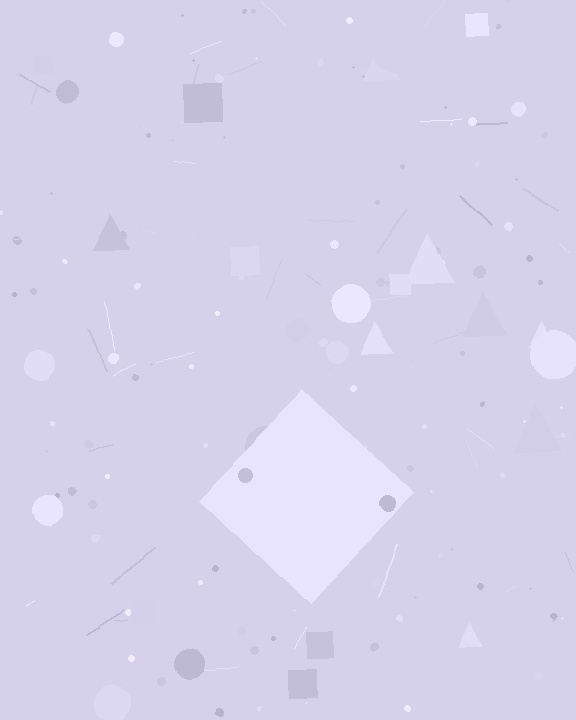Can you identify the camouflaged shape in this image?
The camouflaged shape is a diamond.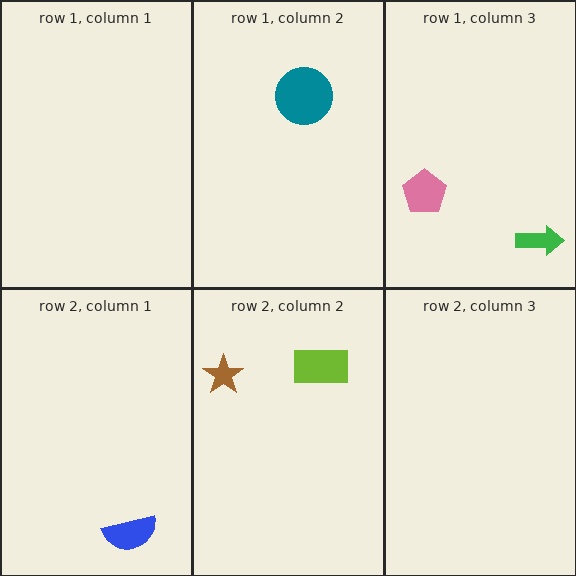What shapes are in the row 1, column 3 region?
The green arrow, the pink pentagon.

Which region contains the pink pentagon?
The row 1, column 3 region.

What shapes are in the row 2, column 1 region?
The blue semicircle.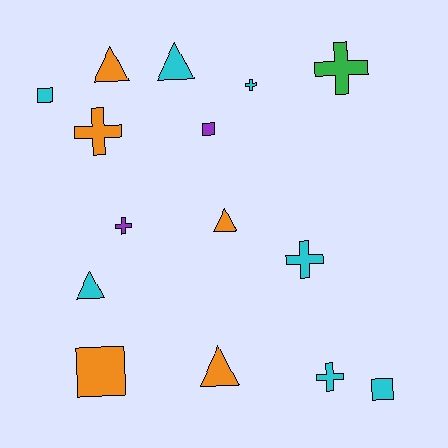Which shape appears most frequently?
Cross, with 6 objects.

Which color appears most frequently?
Cyan, with 7 objects.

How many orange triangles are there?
There are 3 orange triangles.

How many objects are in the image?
There are 15 objects.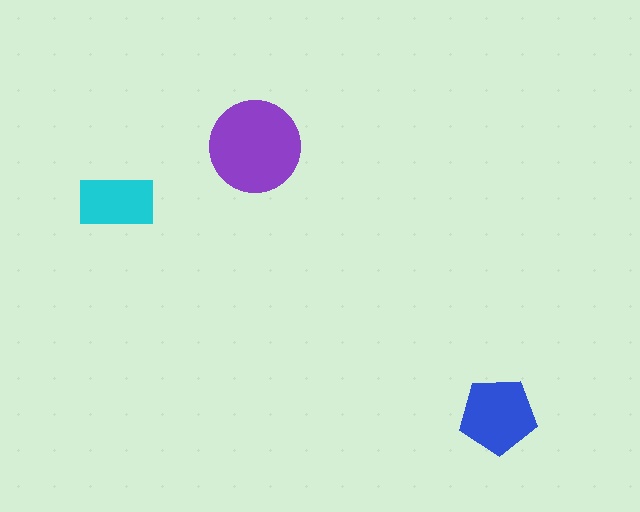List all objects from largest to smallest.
The purple circle, the blue pentagon, the cyan rectangle.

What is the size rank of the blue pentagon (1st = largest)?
2nd.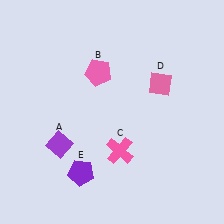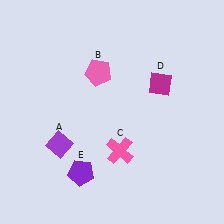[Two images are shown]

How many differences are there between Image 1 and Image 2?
There is 1 difference between the two images.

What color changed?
The diamond (D) changed from pink in Image 1 to magenta in Image 2.